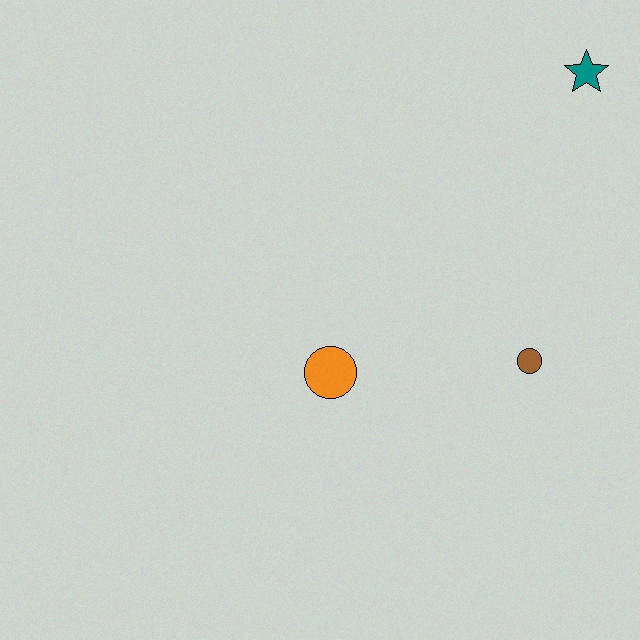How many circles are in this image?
There are 2 circles.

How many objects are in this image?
There are 3 objects.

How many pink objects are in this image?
There are no pink objects.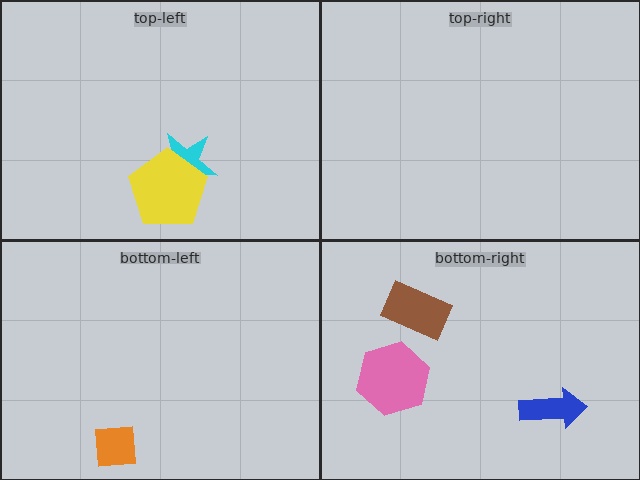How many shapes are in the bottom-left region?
1.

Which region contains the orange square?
The bottom-left region.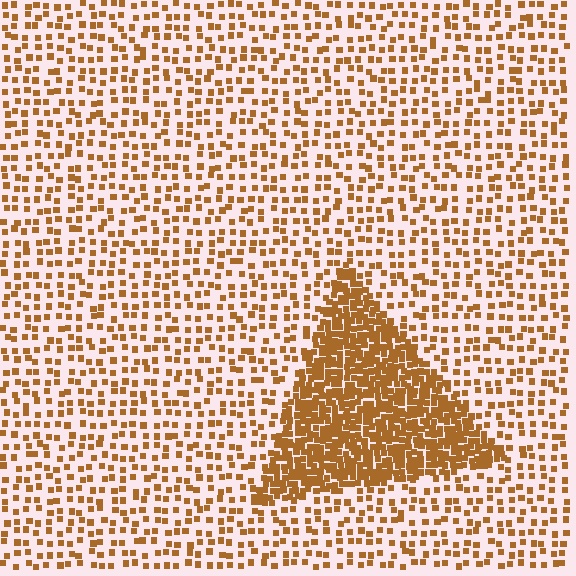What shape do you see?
I see a triangle.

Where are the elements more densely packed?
The elements are more densely packed inside the triangle boundary.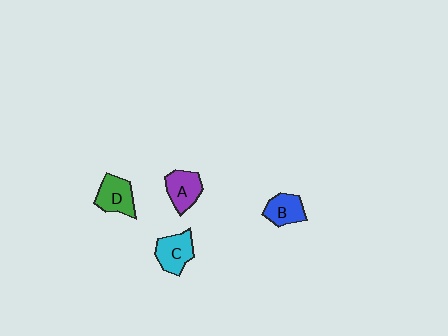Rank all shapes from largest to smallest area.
From largest to smallest: C (cyan), D (green), A (purple), B (blue).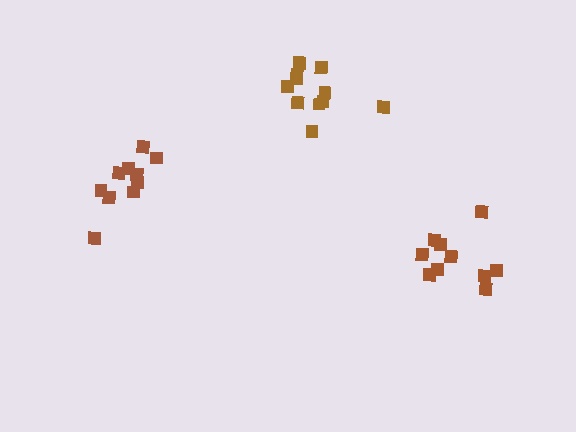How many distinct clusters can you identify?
There are 3 distinct clusters.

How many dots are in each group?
Group 1: 11 dots, Group 2: 10 dots, Group 3: 10 dots (31 total).